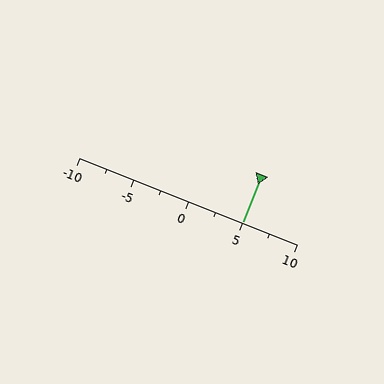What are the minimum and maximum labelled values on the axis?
The axis runs from -10 to 10.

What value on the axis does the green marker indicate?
The marker indicates approximately 5.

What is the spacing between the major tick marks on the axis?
The major ticks are spaced 5 apart.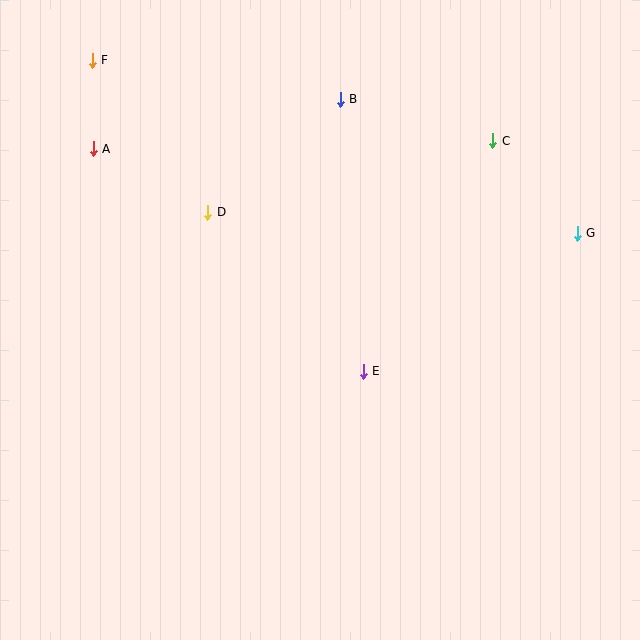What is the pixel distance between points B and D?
The distance between B and D is 174 pixels.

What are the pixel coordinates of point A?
Point A is at (93, 149).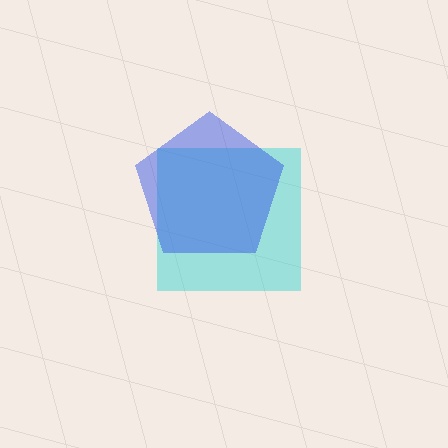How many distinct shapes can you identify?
There are 2 distinct shapes: a cyan square, a blue pentagon.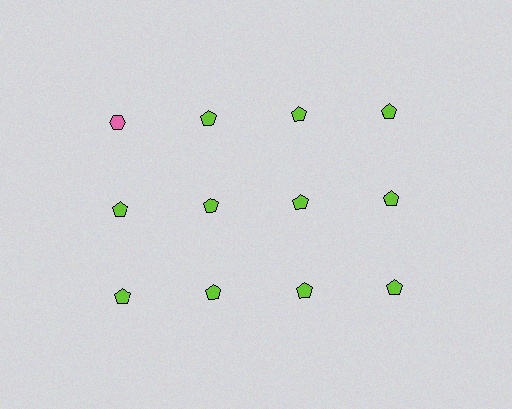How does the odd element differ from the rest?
It differs in both color (pink instead of lime) and shape (hexagon instead of pentagon).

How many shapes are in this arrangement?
There are 12 shapes arranged in a grid pattern.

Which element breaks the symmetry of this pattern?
The pink hexagon in the top row, leftmost column breaks the symmetry. All other shapes are lime pentagons.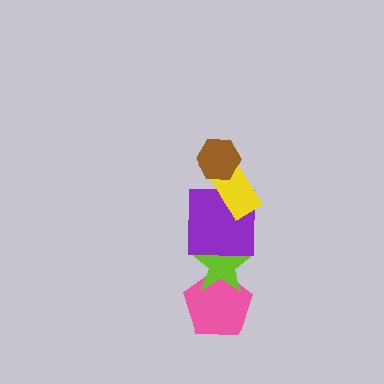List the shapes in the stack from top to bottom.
From top to bottom: the brown hexagon, the yellow rectangle, the purple square, the lime star, the pink pentagon.